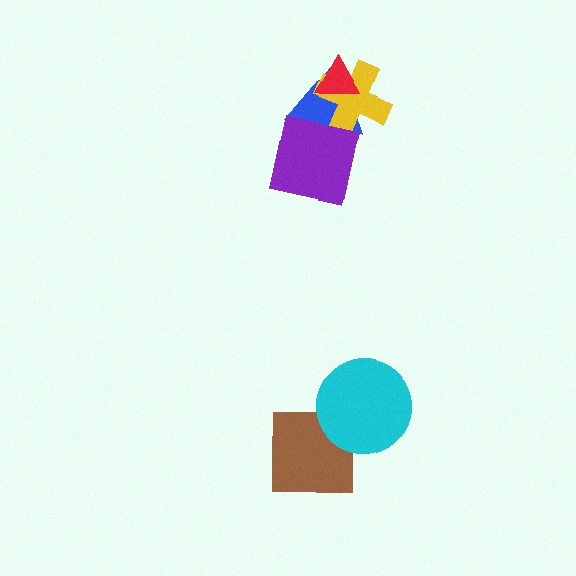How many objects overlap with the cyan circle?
1 object overlaps with the cyan circle.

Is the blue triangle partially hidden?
Yes, it is partially covered by another shape.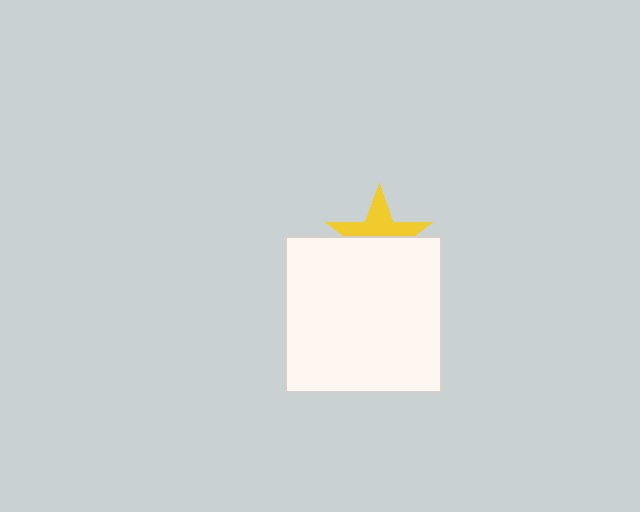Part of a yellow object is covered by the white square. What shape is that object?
It is a star.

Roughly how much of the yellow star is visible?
About half of it is visible (roughly 48%).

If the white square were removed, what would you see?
You would see the complete yellow star.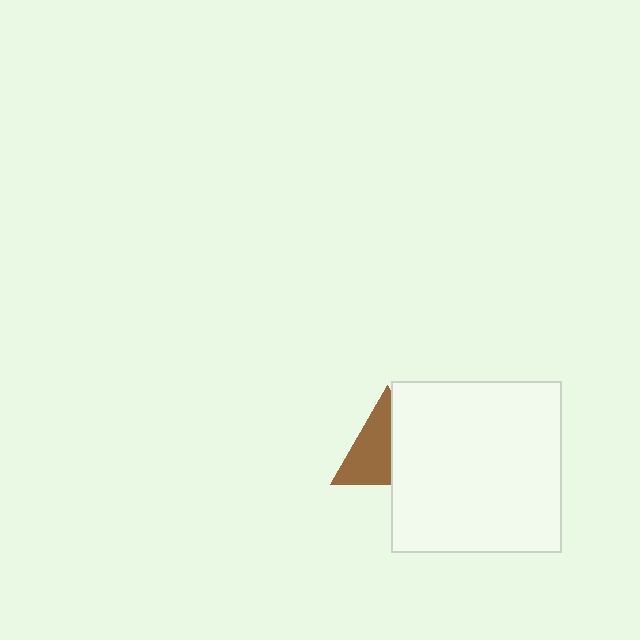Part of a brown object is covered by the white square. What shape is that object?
It is a triangle.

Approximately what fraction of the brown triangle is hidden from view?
Roughly 43% of the brown triangle is hidden behind the white square.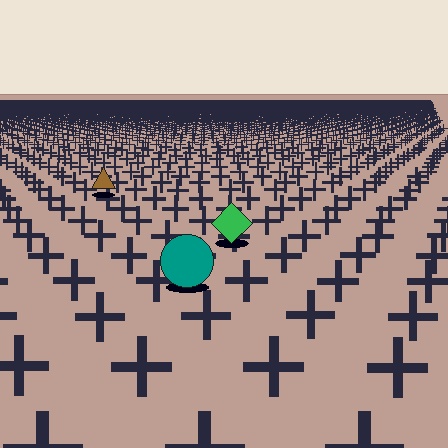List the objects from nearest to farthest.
From nearest to farthest: the teal circle, the green diamond, the brown triangle.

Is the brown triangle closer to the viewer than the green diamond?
No. The green diamond is closer — you can tell from the texture gradient: the ground texture is coarser near it.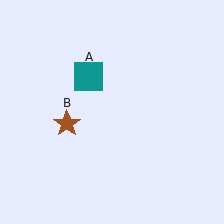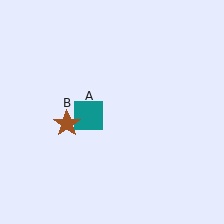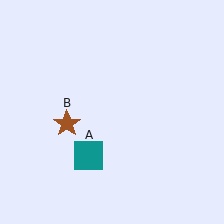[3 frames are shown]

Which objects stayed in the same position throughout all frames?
Brown star (object B) remained stationary.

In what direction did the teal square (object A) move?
The teal square (object A) moved down.